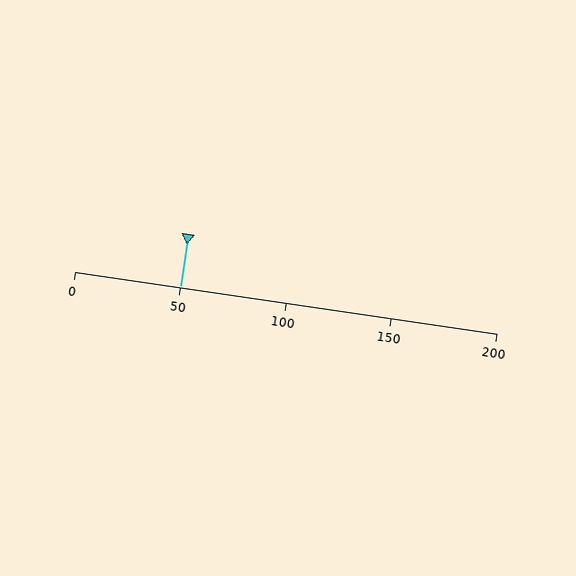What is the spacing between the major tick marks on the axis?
The major ticks are spaced 50 apart.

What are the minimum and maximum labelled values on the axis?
The axis runs from 0 to 200.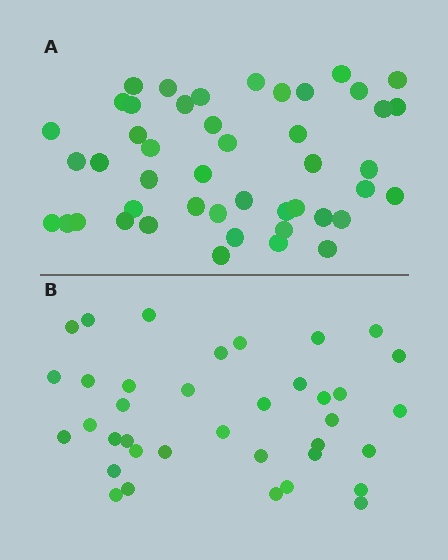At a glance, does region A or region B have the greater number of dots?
Region A (the top region) has more dots.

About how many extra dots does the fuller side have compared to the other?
Region A has roughly 8 or so more dots than region B.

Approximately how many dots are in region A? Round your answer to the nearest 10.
About 50 dots. (The exact count is 46, which rounds to 50.)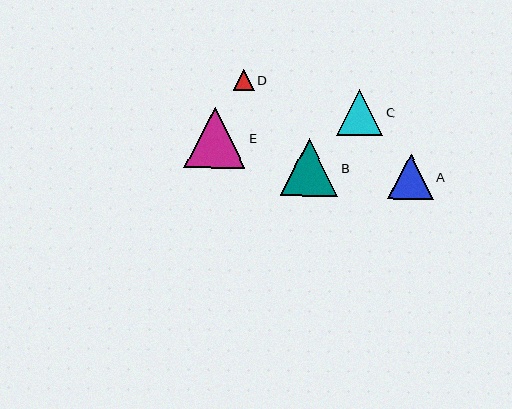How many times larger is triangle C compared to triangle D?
Triangle C is approximately 2.2 times the size of triangle D.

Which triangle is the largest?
Triangle E is the largest with a size of approximately 61 pixels.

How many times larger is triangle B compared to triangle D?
Triangle B is approximately 2.7 times the size of triangle D.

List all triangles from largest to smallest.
From largest to smallest: E, B, C, A, D.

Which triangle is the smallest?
Triangle D is the smallest with a size of approximately 21 pixels.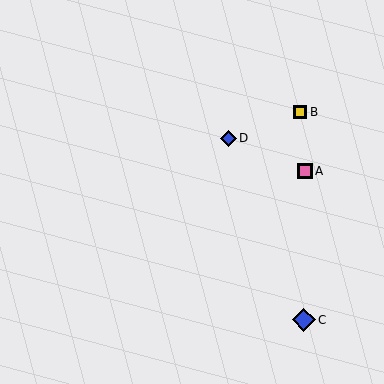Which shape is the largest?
The blue diamond (labeled C) is the largest.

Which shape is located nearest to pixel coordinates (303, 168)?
The pink square (labeled A) at (305, 171) is nearest to that location.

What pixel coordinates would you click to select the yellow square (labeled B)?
Click at (300, 112) to select the yellow square B.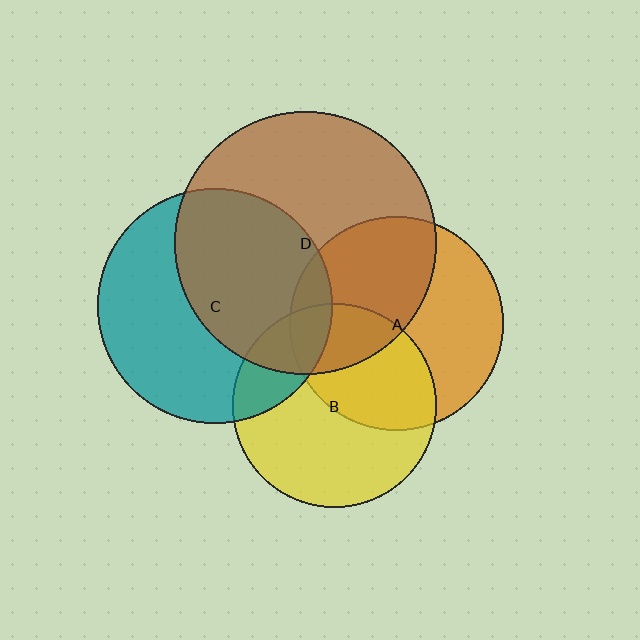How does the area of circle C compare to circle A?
Approximately 1.2 times.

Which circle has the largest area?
Circle D (brown).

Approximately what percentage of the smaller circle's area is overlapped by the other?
Approximately 50%.